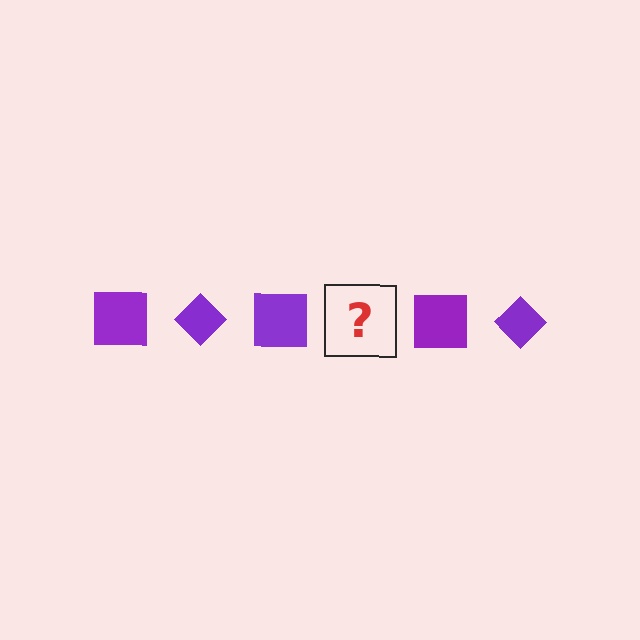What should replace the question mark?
The question mark should be replaced with a purple diamond.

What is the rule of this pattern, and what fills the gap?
The rule is that the pattern cycles through square, diamond shapes in purple. The gap should be filled with a purple diamond.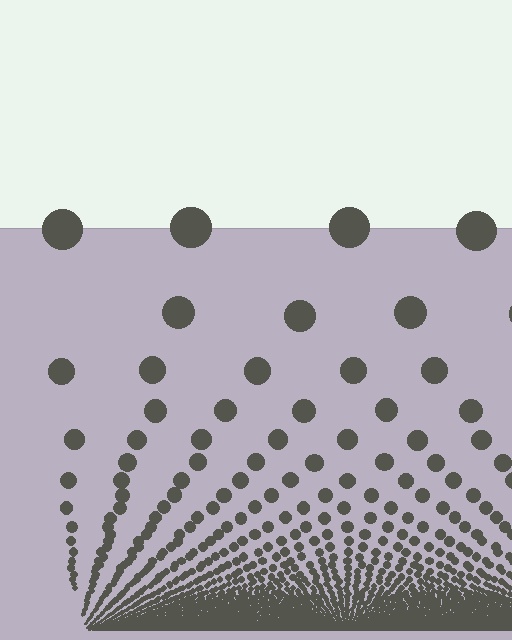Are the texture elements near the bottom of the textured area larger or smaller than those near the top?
Smaller. The gradient is inverted — elements near the bottom are smaller and denser.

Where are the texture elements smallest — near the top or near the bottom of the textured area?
Near the bottom.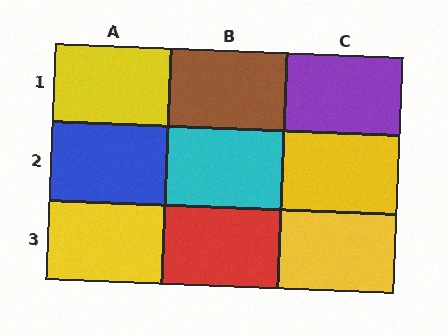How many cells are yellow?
4 cells are yellow.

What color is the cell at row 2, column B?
Cyan.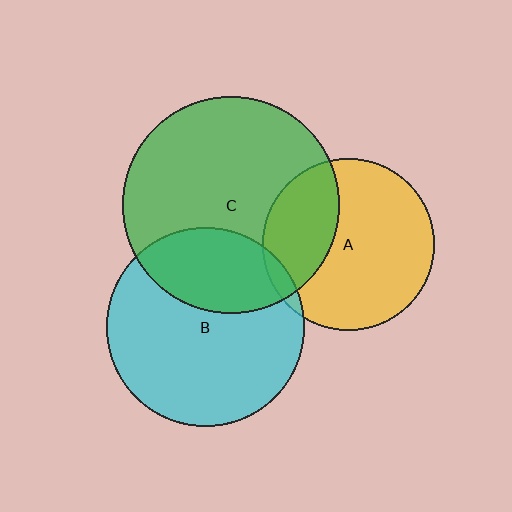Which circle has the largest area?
Circle C (green).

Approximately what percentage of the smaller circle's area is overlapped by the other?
Approximately 5%.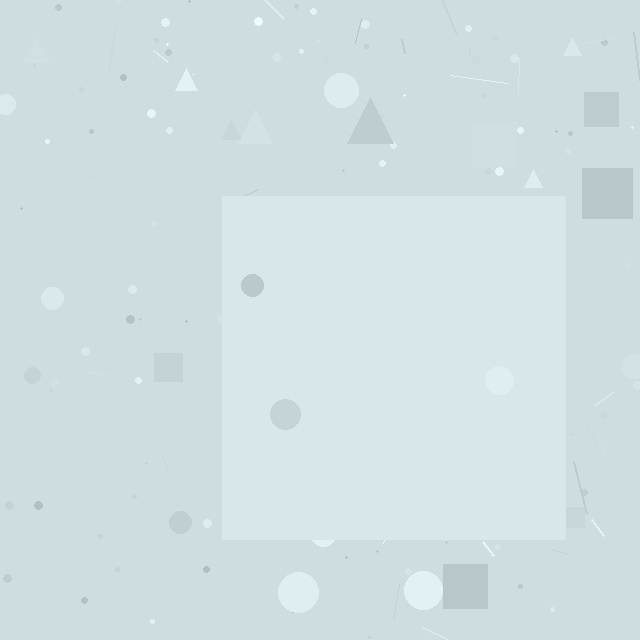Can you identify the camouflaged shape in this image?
The camouflaged shape is a square.